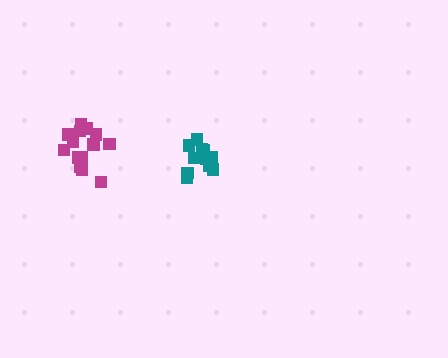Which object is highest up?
The teal cluster is topmost.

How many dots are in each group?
Group 1: 11 dots, Group 2: 14 dots (25 total).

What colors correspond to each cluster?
The clusters are colored: teal, magenta.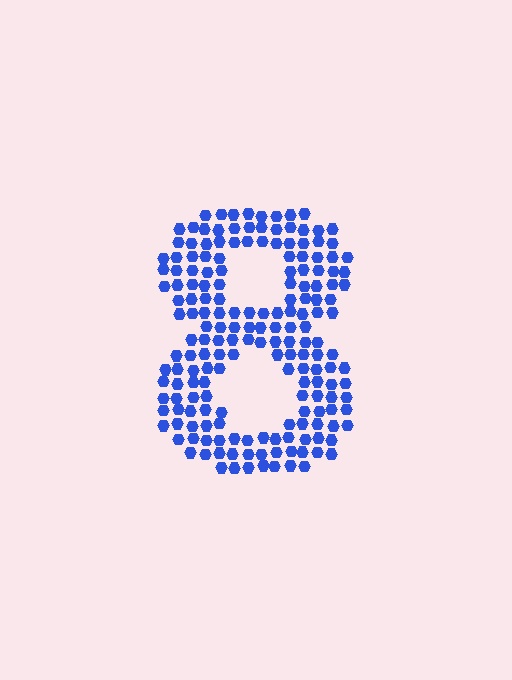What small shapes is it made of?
It is made of small hexagons.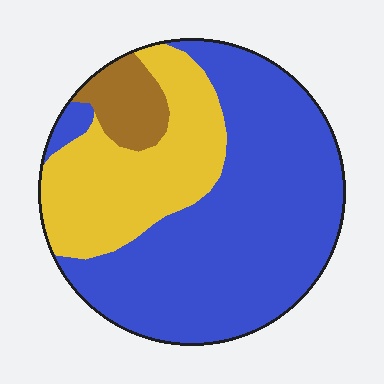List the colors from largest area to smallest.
From largest to smallest: blue, yellow, brown.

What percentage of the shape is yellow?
Yellow covers around 30% of the shape.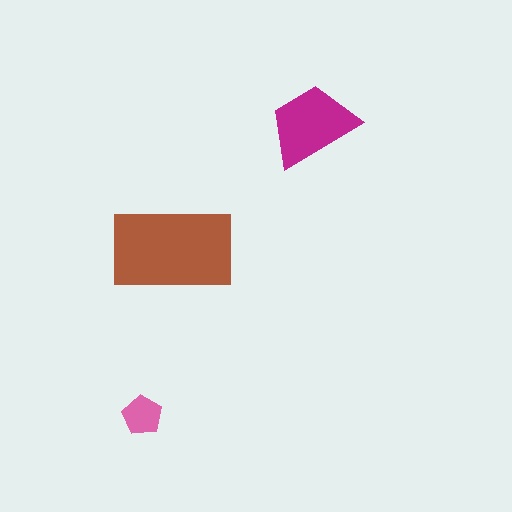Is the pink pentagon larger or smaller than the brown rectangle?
Smaller.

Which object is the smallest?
The pink pentagon.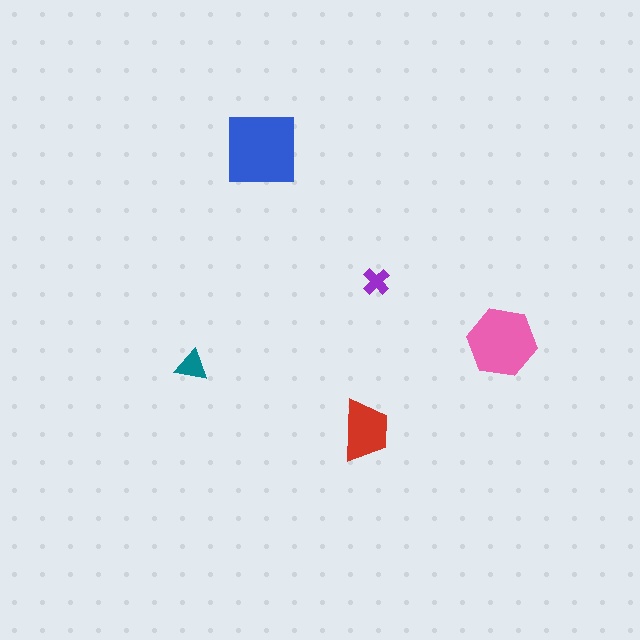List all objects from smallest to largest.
The purple cross, the teal triangle, the red trapezoid, the pink hexagon, the blue square.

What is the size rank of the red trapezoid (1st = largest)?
3rd.